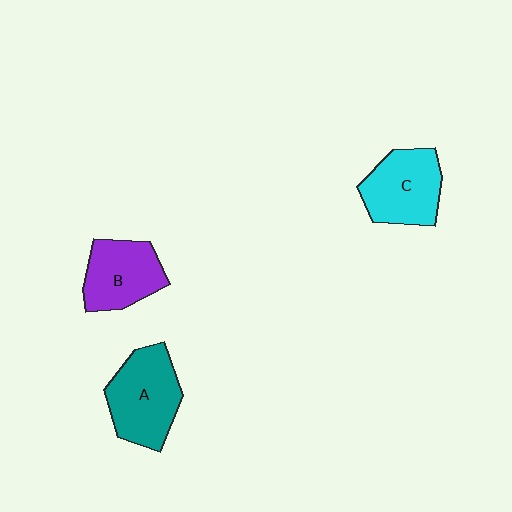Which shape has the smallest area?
Shape B (purple).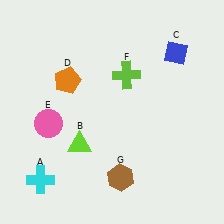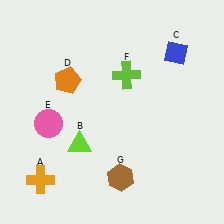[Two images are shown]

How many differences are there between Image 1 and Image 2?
There is 1 difference between the two images.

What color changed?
The cross (A) changed from cyan in Image 1 to orange in Image 2.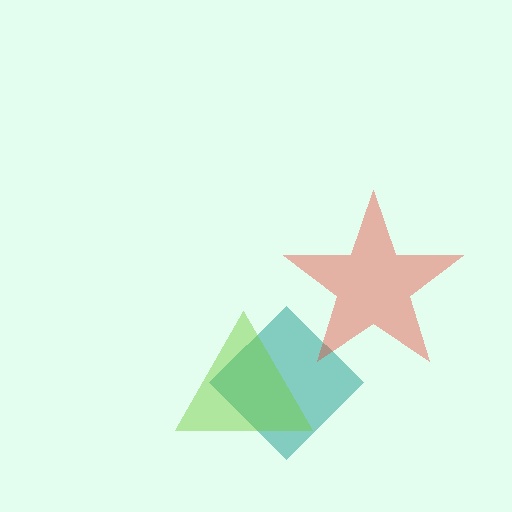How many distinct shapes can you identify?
There are 3 distinct shapes: a teal diamond, a lime triangle, a red star.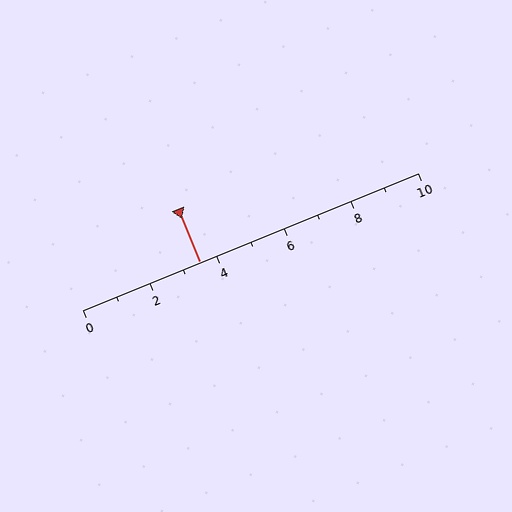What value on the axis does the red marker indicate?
The marker indicates approximately 3.5.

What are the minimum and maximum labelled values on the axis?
The axis runs from 0 to 10.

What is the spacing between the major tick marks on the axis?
The major ticks are spaced 2 apart.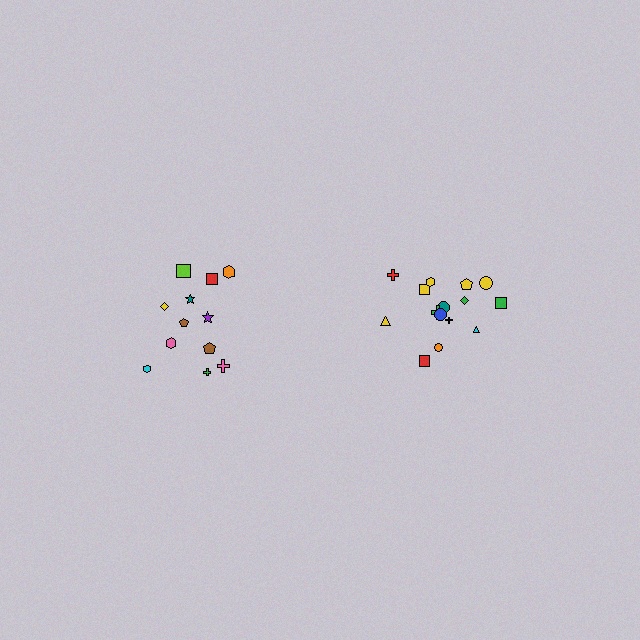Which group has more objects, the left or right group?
The right group.